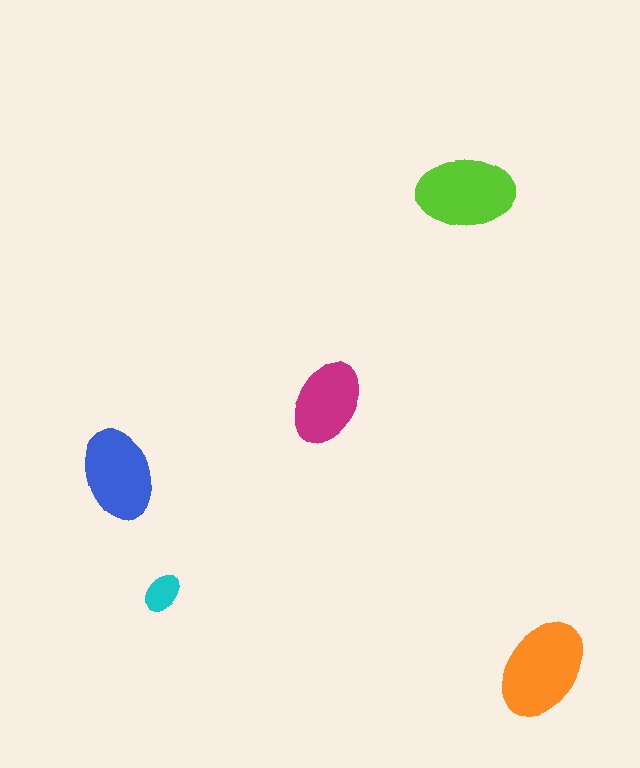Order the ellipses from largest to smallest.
the orange one, the lime one, the blue one, the magenta one, the cyan one.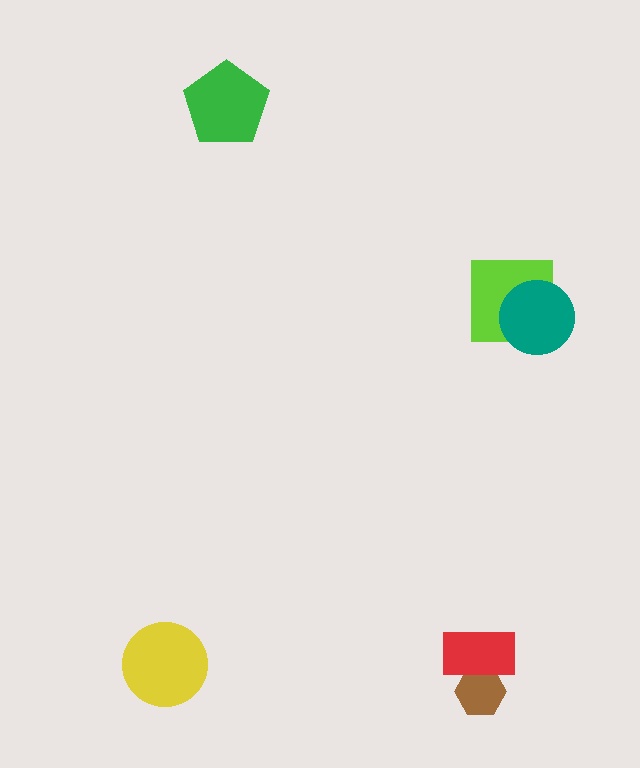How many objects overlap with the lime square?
1 object overlaps with the lime square.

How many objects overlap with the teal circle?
1 object overlaps with the teal circle.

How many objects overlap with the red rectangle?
1 object overlaps with the red rectangle.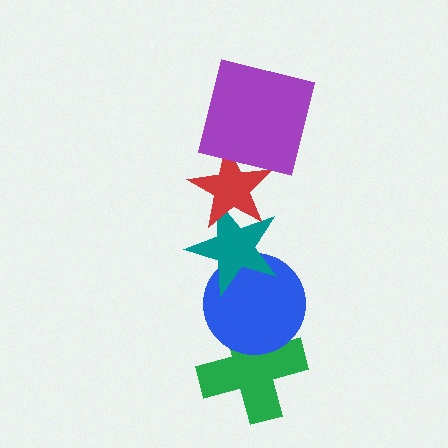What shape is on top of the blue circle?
The teal star is on top of the blue circle.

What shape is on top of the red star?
The purple square is on top of the red star.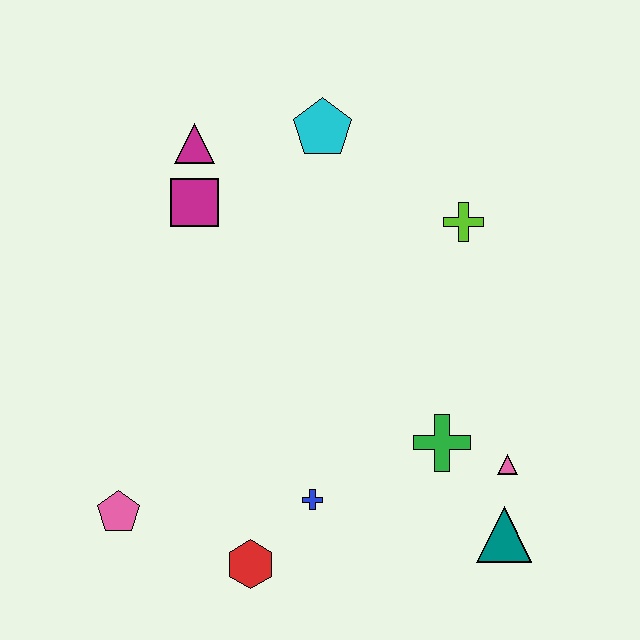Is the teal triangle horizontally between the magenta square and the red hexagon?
No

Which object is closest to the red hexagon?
The blue cross is closest to the red hexagon.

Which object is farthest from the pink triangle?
The magenta triangle is farthest from the pink triangle.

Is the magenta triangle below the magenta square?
No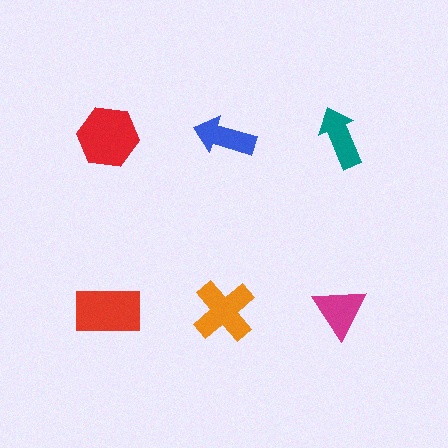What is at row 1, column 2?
A blue arrow.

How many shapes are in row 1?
3 shapes.